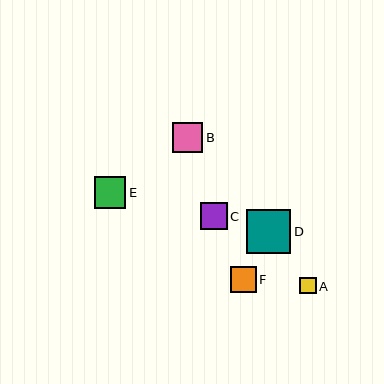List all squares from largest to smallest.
From largest to smallest: D, E, B, C, F, A.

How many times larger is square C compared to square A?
Square C is approximately 1.6 times the size of square A.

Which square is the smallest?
Square A is the smallest with a size of approximately 17 pixels.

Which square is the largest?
Square D is the largest with a size of approximately 44 pixels.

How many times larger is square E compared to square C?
Square E is approximately 1.2 times the size of square C.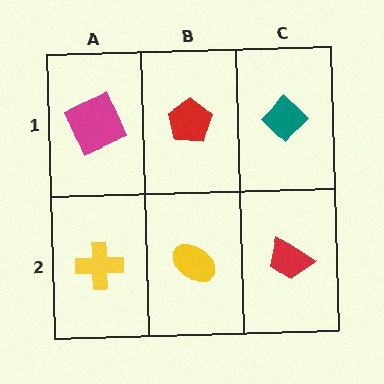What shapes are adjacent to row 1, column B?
A yellow ellipse (row 2, column B), a magenta square (row 1, column A), a teal diamond (row 1, column C).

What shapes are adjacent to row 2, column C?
A teal diamond (row 1, column C), a yellow ellipse (row 2, column B).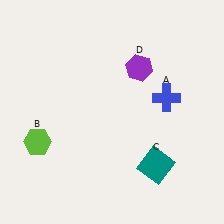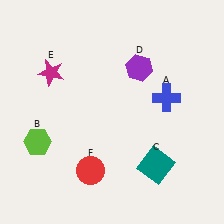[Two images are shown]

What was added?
A magenta star (E), a red circle (F) were added in Image 2.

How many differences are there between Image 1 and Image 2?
There are 2 differences between the two images.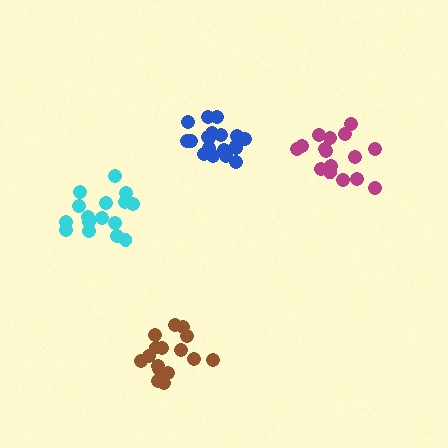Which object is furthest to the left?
The cyan cluster is leftmost.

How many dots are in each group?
Group 1: 19 dots, Group 2: 17 dots, Group 3: 16 dots, Group 4: 16 dots (68 total).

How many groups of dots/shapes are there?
There are 4 groups.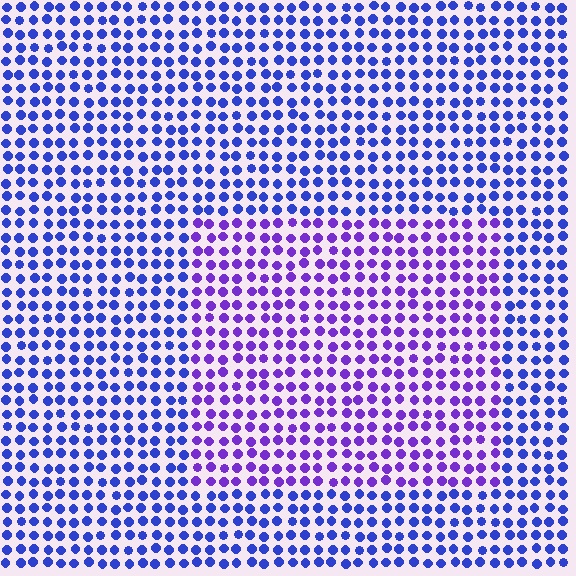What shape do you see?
I see a rectangle.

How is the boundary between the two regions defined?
The boundary is defined purely by a slight shift in hue (about 35 degrees). Spacing, size, and orientation are identical on both sides.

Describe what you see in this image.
The image is filled with small blue elements in a uniform arrangement. A rectangle-shaped region is visible where the elements are tinted to a slightly different hue, forming a subtle color boundary.